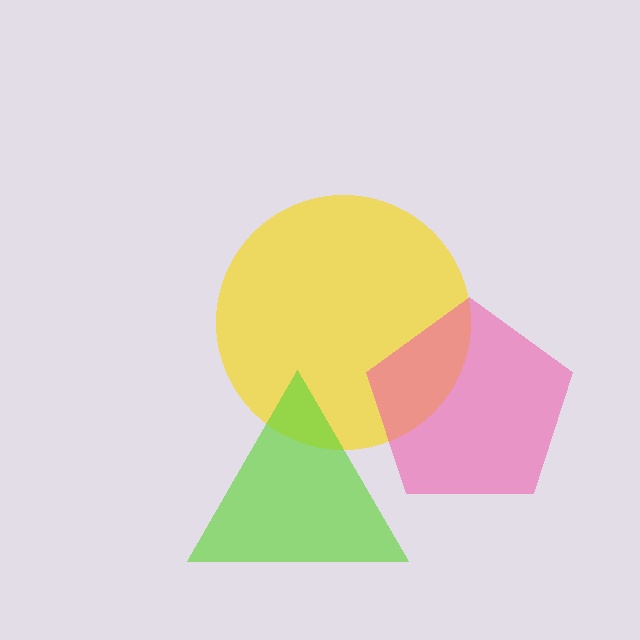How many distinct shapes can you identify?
There are 3 distinct shapes: a yellow circle, a lime triangle, a pink pentagon.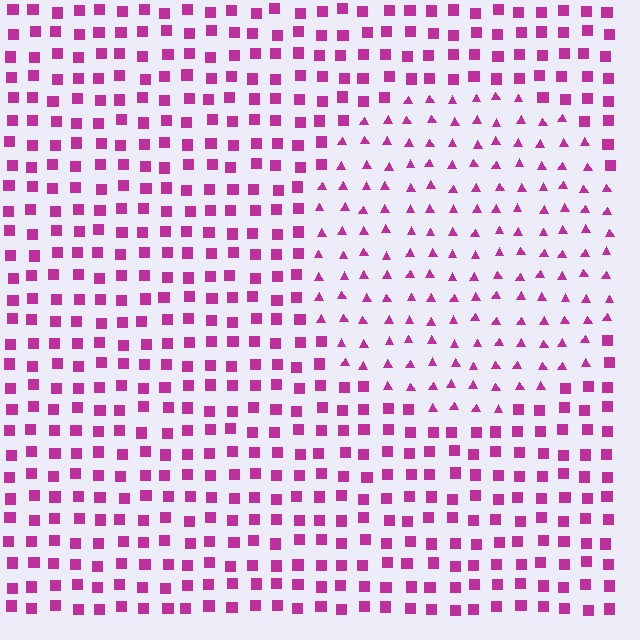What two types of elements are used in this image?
The image uses triangles inside the circle region and squares outside it.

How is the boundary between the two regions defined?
The boundary is defined by a change in element shape: triangles inside vs. squares outside. All elements share the same color and spacing.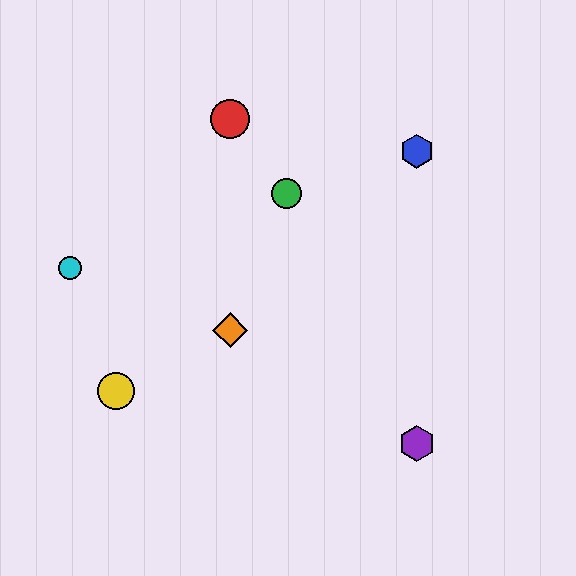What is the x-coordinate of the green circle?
The green circle is at x≈287.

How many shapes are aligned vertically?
2 shapes (the red circle, the orange diamond) are aligned vertically.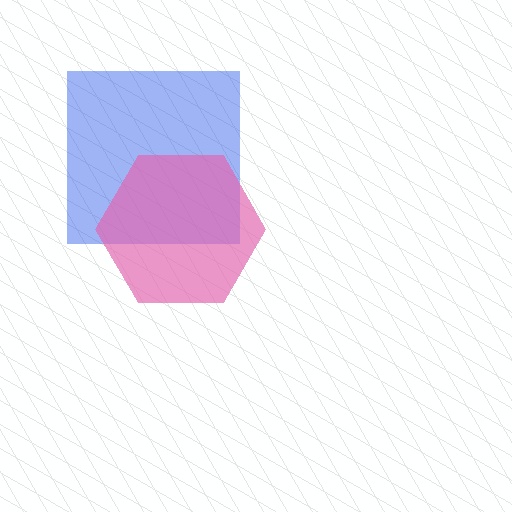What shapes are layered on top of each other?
The layered shapes are: a blue square, a pink hexagon.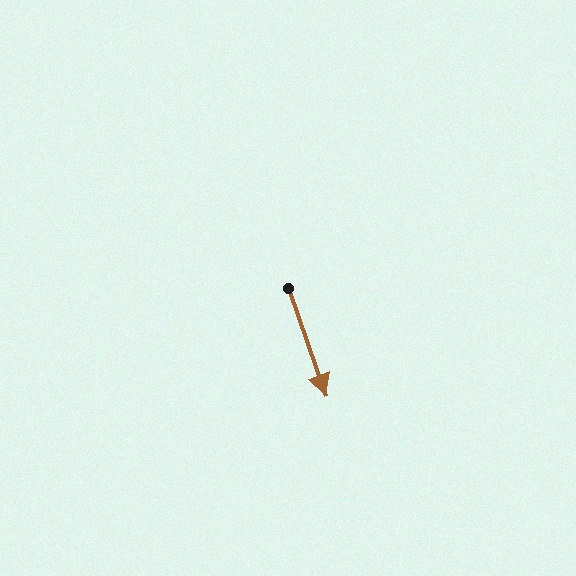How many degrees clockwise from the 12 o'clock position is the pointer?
Approximately 161 degrees.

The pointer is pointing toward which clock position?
Roughly 5 o'clock.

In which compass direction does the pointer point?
South.